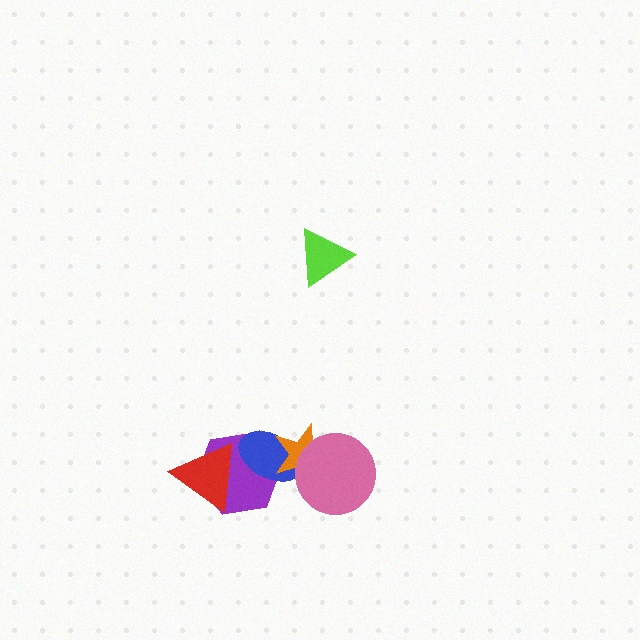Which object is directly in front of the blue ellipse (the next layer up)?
The orange star is directly in front of the blue ellipse.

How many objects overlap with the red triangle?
2 objects overlap with the red triangle.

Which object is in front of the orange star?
The pink circle is in front of the orange star.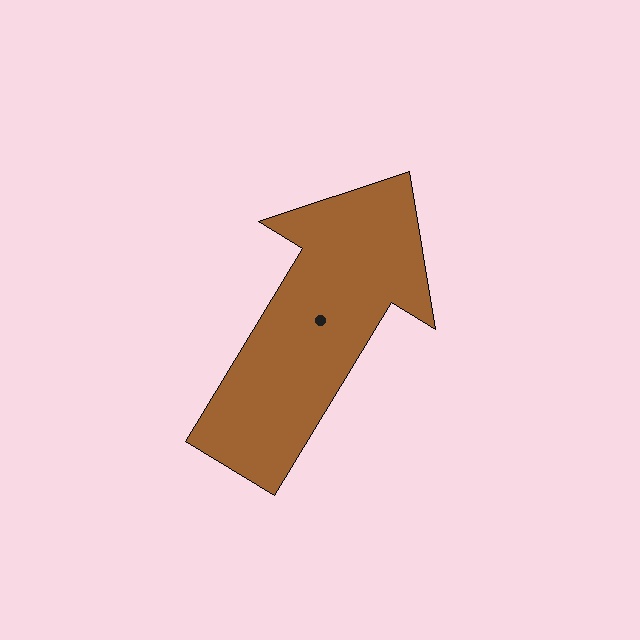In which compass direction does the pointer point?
Northeast.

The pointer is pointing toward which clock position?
Roughly 1 o'clock.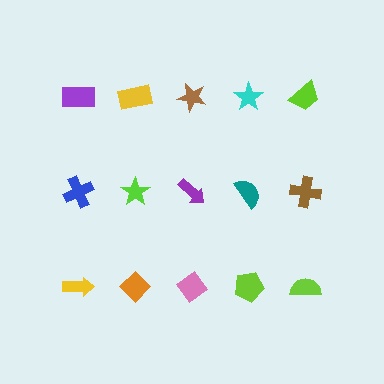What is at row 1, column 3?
A brown star.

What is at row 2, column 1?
A blue cross.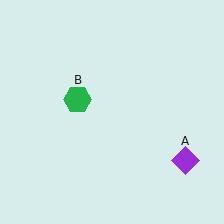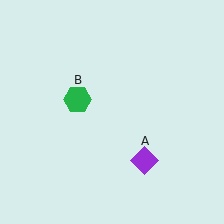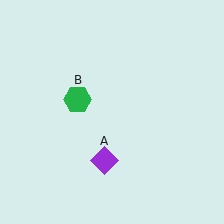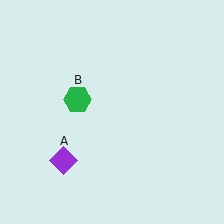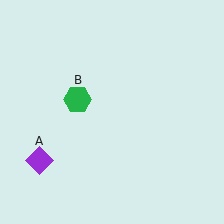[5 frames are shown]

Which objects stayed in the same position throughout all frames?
Green hexagon (object B) remained stationary.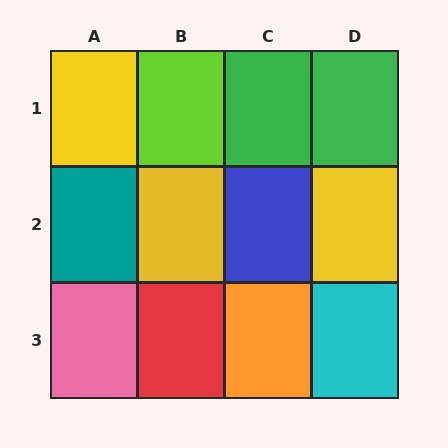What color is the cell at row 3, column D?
Cyan.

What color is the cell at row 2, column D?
Yellow.